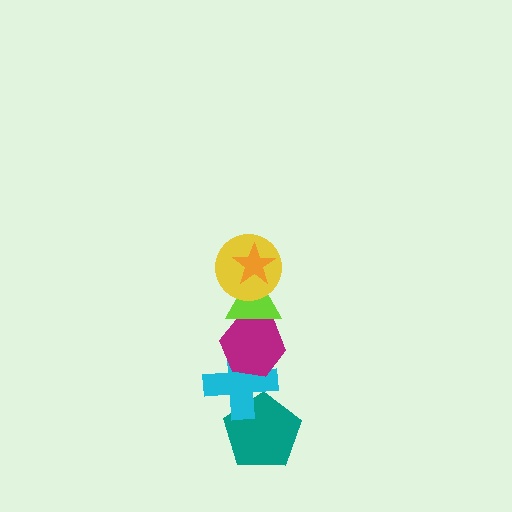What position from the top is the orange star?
The orange star is 1st from the top.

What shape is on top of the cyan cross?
The magenta hexagon is on top of the cyan cross.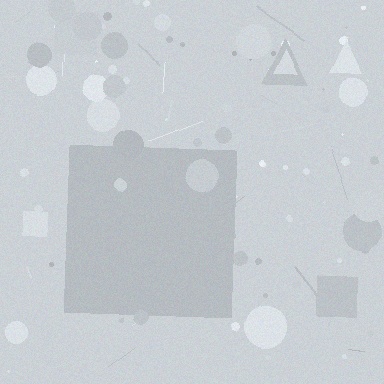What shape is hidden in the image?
A square is hidden in the image.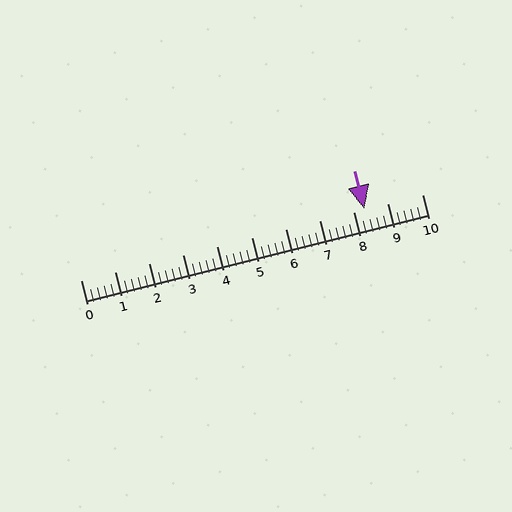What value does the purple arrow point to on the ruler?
The purple arrow points to approximately 8.3.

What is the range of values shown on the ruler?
The ruler shows values from 0 to 10.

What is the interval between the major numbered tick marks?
The major tick marks are spaced 1 units apart.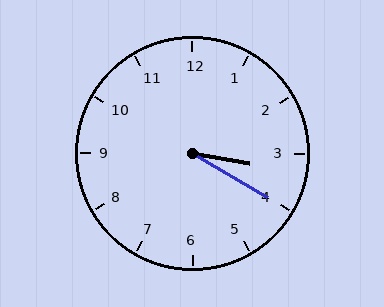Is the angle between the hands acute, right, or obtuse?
It is acute.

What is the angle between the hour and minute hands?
Approximately 20 degrees.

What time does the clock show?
3:20.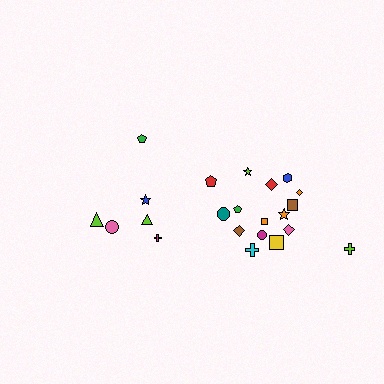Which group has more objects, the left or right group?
The right group.